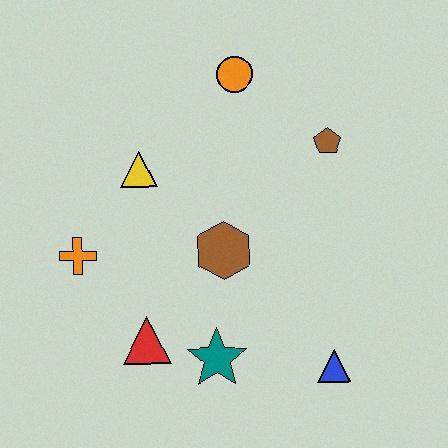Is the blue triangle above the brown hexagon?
No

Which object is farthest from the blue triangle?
The orange circle is farthest from the blue triangle.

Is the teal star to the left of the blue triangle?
Yes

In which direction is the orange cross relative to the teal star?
The orange cross is to the left of the teal star.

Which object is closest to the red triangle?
The teal star is closest to the red triangle.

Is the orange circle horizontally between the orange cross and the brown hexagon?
No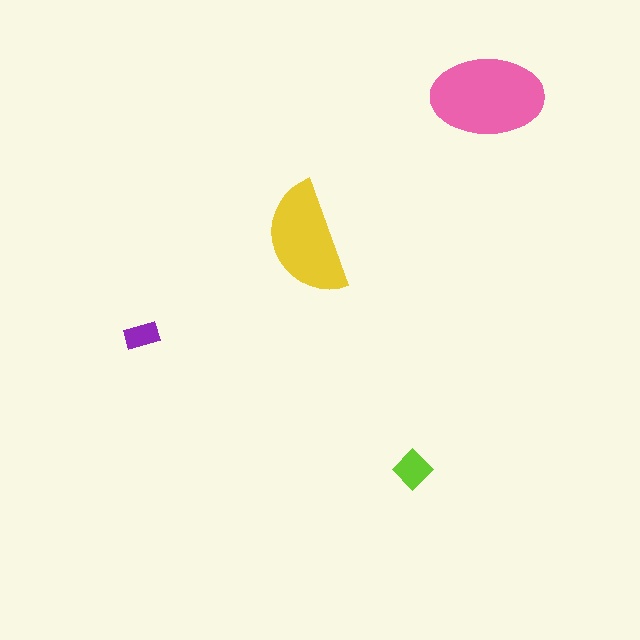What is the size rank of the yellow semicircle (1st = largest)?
2nd.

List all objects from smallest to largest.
The purple rectangle, the lime diamond, the yellow semicircle, the pink ellipse.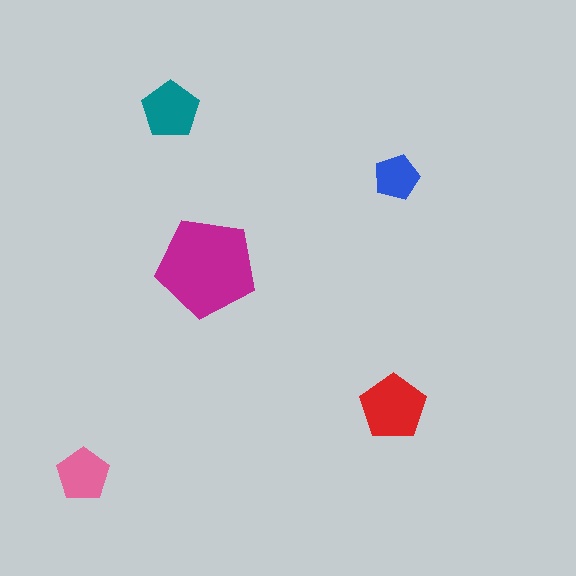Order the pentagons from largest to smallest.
the magenta one, the red one, the teal one, the pink one, the blue one.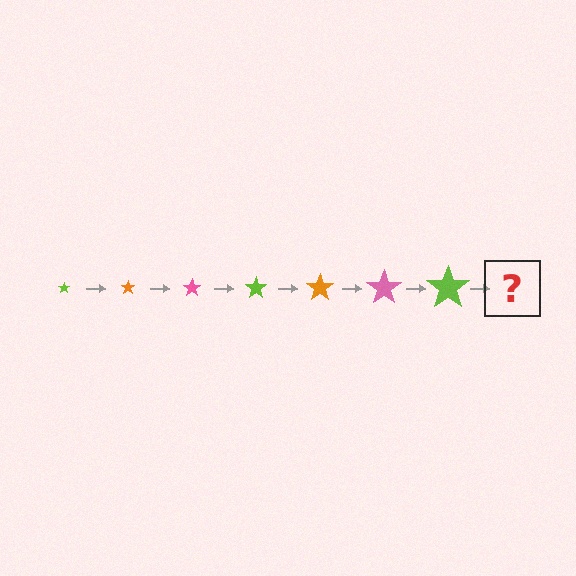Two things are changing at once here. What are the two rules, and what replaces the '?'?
The two rules are that the star grows larger each step and the color cycles through lime, orange, and pink. The '?' should be an orange star, larger than the previous one.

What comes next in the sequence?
The next element should be an orange star, larger than the previous one.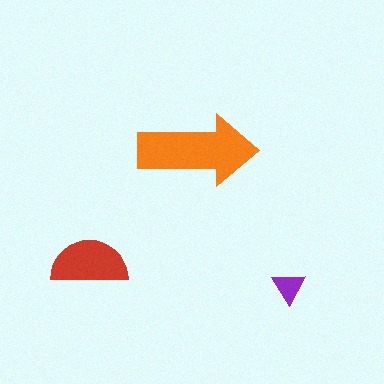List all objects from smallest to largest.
The purple triangle, the red semicircle, the orange arrow.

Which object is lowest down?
The purple triangle is bottommost.